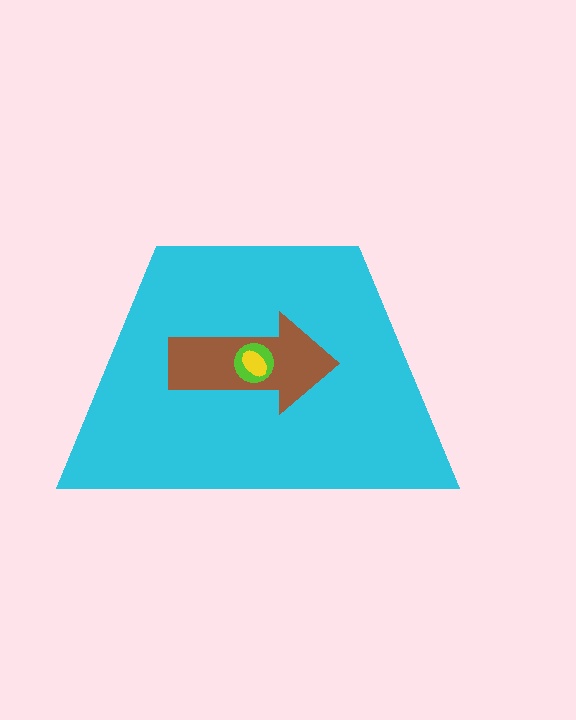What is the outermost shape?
The cyan trapezoid.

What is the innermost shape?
The yellow ellipse.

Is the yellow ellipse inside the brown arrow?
Yes.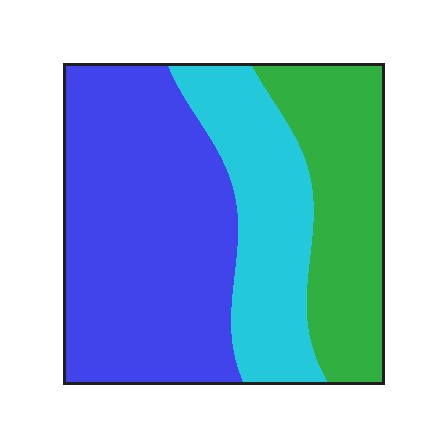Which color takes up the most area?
Blue, at roughly 50%.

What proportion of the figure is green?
Green covers 26% of the figure.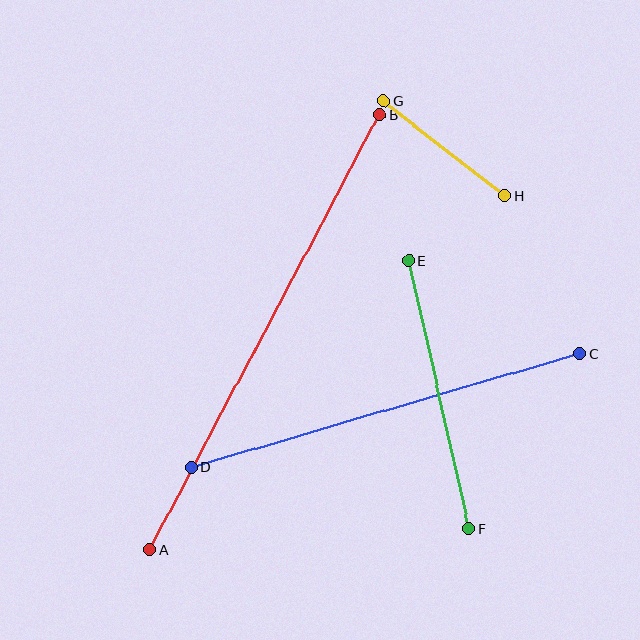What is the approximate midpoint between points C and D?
The midpoint is at approximately (385, 411) pixels.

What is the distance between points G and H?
The distance is approximately 154 pixels.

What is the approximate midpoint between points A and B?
The midpoint is at approximately (265, 332) pixels.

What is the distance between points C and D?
The distance is approximately 405 pixels.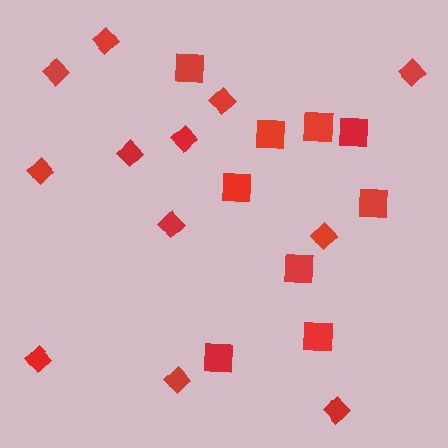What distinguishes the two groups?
There are 2 groups: one group of squares (9) and one group of diamonds (12).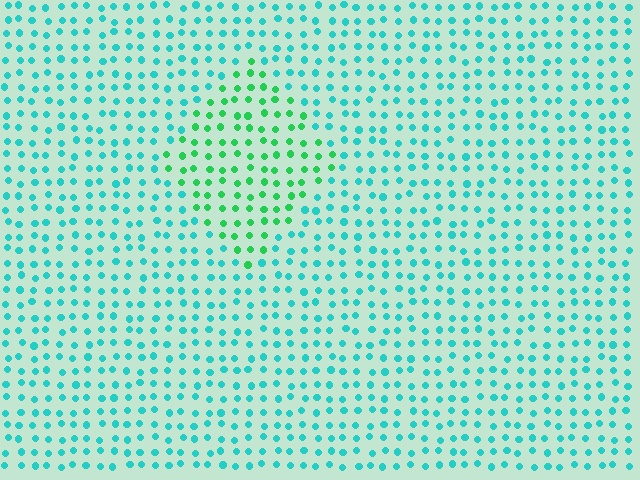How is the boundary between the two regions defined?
The boundary is defined purely by a slight shift in hue (about 40 degrees). Spacing, size, and orientation are identical on both sides.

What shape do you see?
I see a diamond.